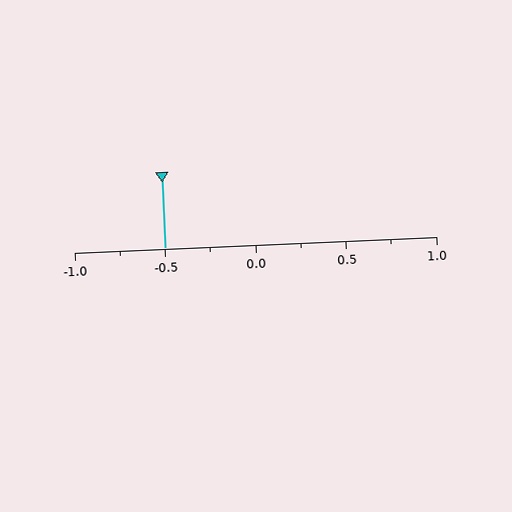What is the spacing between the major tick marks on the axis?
The major ticks are spaced 0.5 apart.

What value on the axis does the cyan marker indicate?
The marker indicates approximately -0.5.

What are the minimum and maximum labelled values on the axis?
The axis runs from -1.0 to 1.0.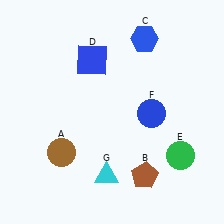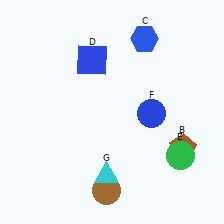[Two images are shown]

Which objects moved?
The objects that moved are: the brown circle (A), the brown pentagon (B).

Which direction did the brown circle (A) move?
The brown circle (A) moved right.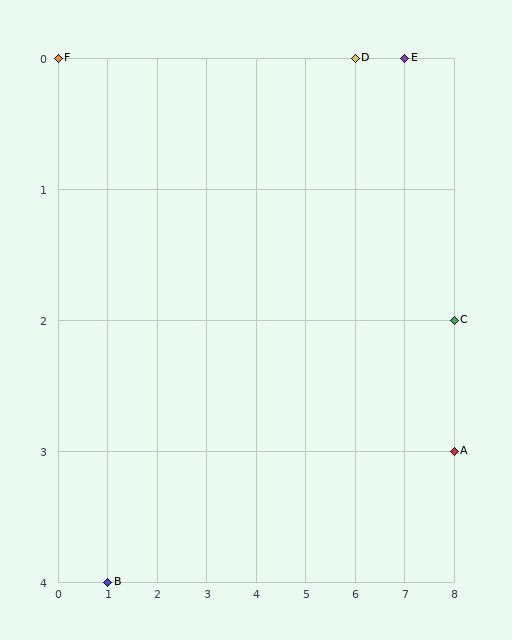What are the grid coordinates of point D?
Point D is at grid coordinates (6, 0).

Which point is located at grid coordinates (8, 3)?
Point A is at (8, 3).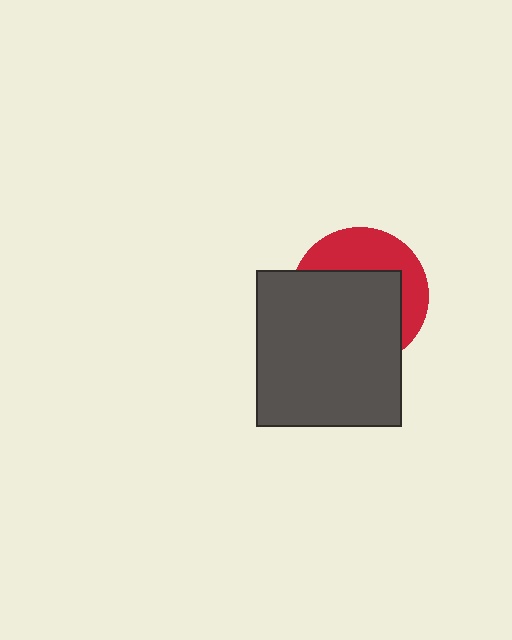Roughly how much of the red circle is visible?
A small part of it is visible (roughly 38%).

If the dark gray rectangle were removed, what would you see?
You would see the complete red circle.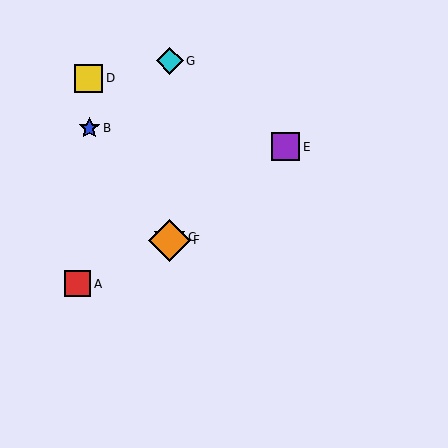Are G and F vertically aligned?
Yes, both are at x≈170.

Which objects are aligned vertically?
Objects C, F, G are aligned vertically.